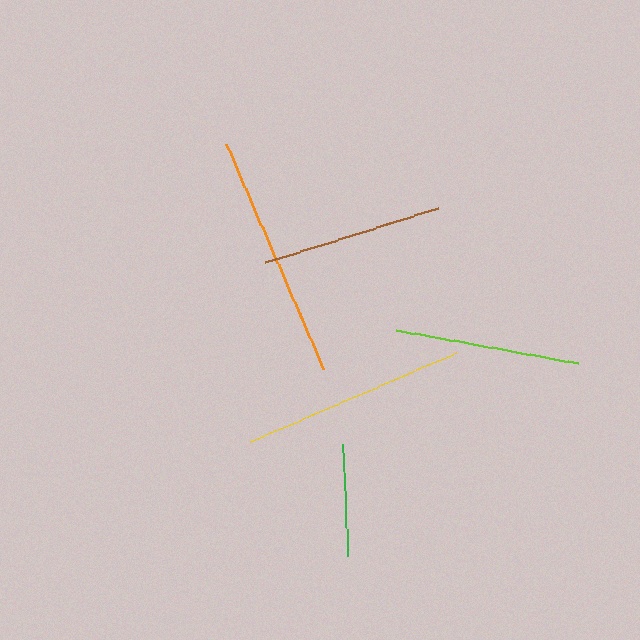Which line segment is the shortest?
The green line is the shortest at approximately 112 pixels.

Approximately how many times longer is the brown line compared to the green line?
The brown line is approximately 1.6 times the length of the green line.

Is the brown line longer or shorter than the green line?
The brown line is longer than the green line.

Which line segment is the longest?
The orange line is the longest at approximately 245 pixels.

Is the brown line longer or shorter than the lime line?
The lime line is longer than the brown line.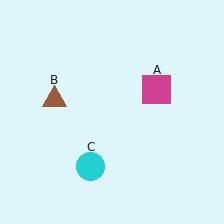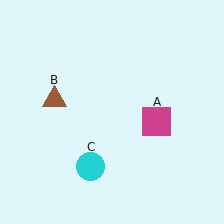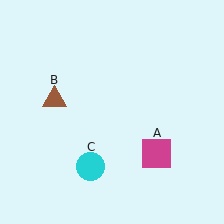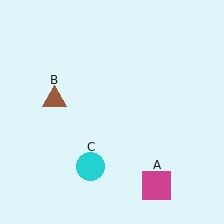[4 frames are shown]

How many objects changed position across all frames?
1 object changed position: magenta square (object A).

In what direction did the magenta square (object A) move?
The magenta square (object A) moved down.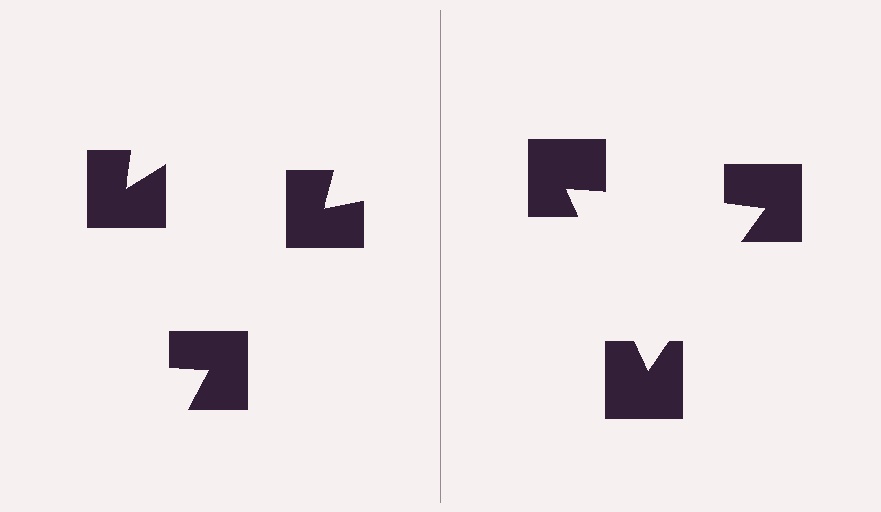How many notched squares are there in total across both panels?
6 — 3 on each side.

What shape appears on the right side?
An illusory triangle.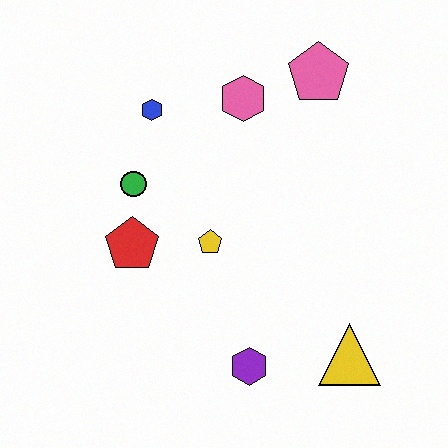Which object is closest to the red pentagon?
The green circle is closest to the red pentagon.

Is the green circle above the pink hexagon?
No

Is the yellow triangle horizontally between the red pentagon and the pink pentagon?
No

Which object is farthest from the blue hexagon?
The yellow triangle is farthest from the blue hexagon.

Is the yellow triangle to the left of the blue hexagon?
No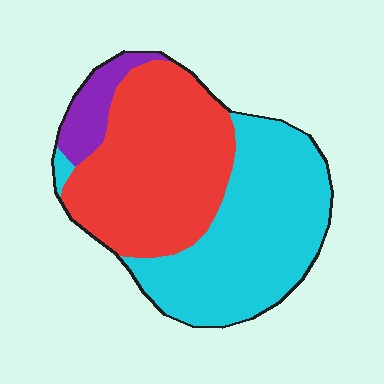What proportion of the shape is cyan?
Cyan covers 46% of the shape.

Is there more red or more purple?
Red.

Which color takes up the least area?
Purple, at roughly 10%.